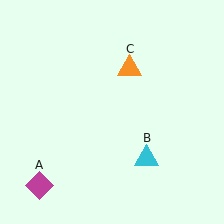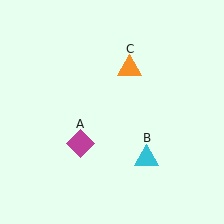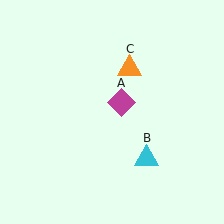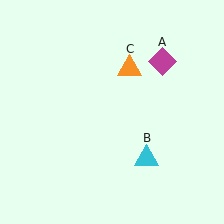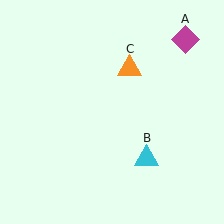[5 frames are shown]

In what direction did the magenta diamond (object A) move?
The magenta diamond (object A) moved up and to the right.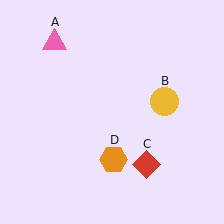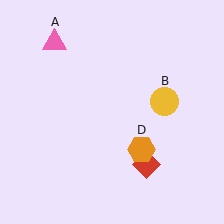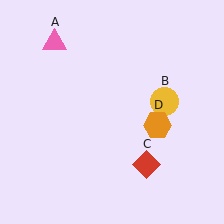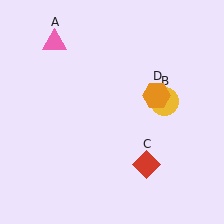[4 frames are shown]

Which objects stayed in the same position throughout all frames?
Pink triangle (object A) and yellow circle (object B) and red diamond (object C) remained stationary.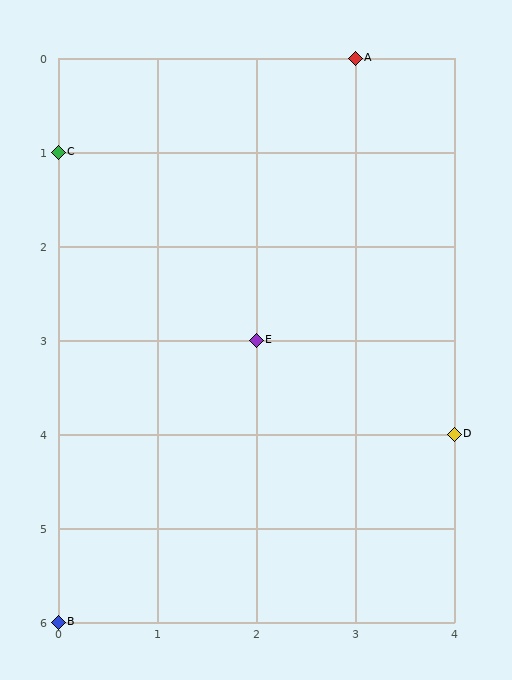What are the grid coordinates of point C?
Point C is at grid coordinates (0, 1).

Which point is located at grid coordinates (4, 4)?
Point D is at (4, 4).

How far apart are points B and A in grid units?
Points B and A are 3 columns and 6 rows apart (about 6.7 grid units diagonally).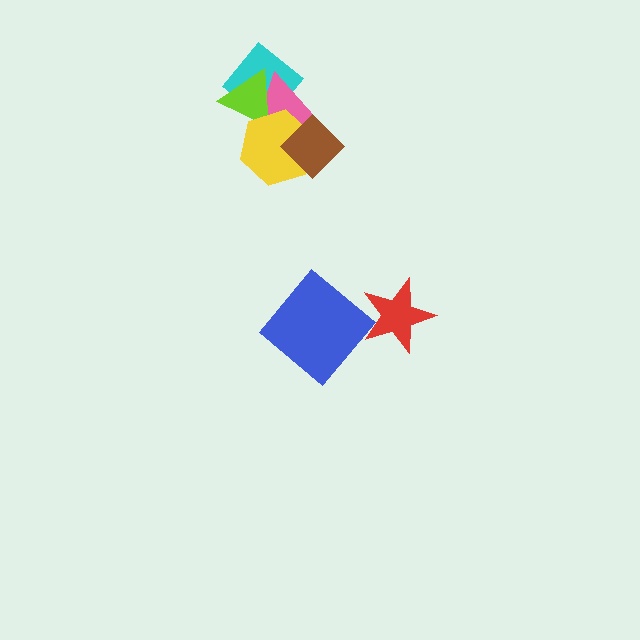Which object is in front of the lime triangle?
The yellow hexagon is in front of the lime triangle.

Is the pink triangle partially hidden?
Yes, it is partially covered by another shape.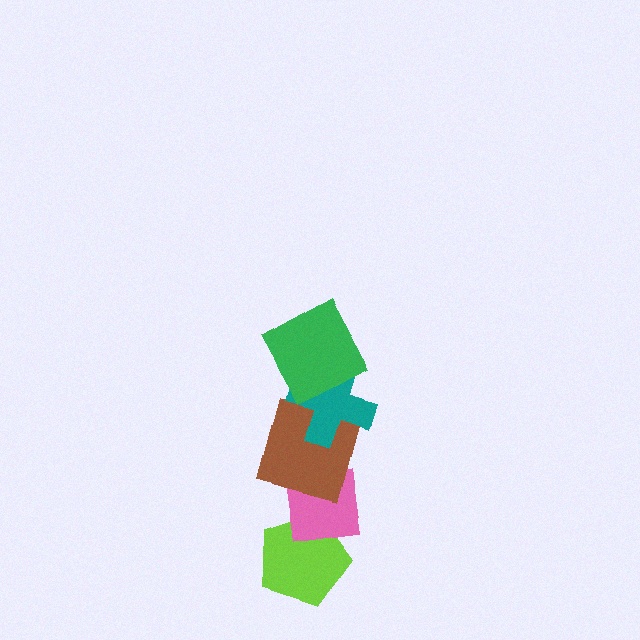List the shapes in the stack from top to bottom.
From top to bottom: the green square, the teal cross, the brown square, the pink square, the lime pentagon.